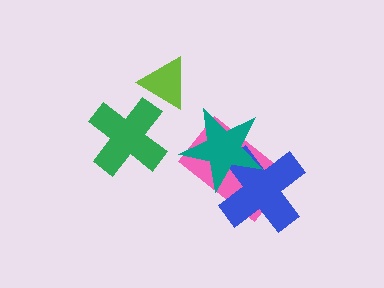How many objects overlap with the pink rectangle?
2 objects overlap with the pink rectangle.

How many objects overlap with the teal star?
2 objects overlap with the teal star.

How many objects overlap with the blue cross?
2 objects overlap with the blue cross.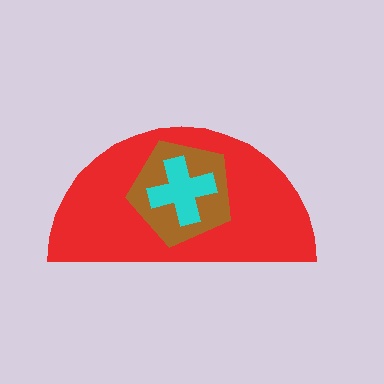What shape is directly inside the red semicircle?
The brown pentagon.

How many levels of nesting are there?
3.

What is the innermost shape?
The cyan cross.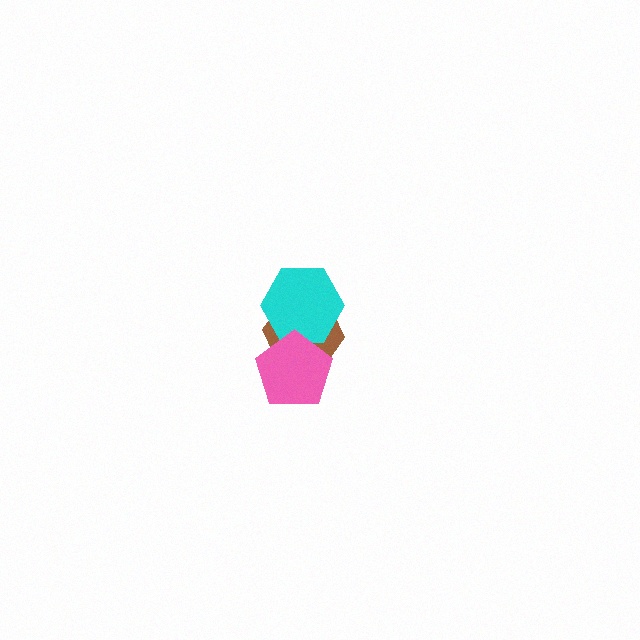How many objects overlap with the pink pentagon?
2 objects overlap with the pink pentagon.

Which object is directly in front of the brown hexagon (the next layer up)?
The cyan hexagon is directly in front of the brown hexagon.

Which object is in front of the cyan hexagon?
The pink pentagon is in front of the cyan hexagon.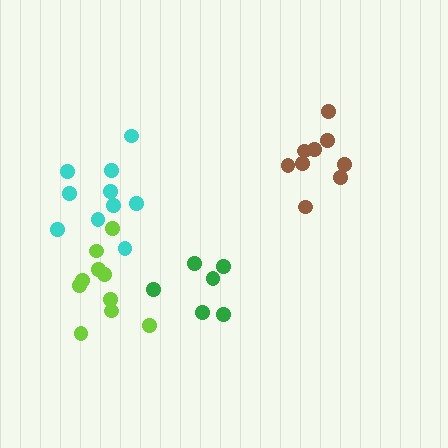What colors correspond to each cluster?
The clusters are colored: green, lime, brown, cyan.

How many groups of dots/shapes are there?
There are 4 groups.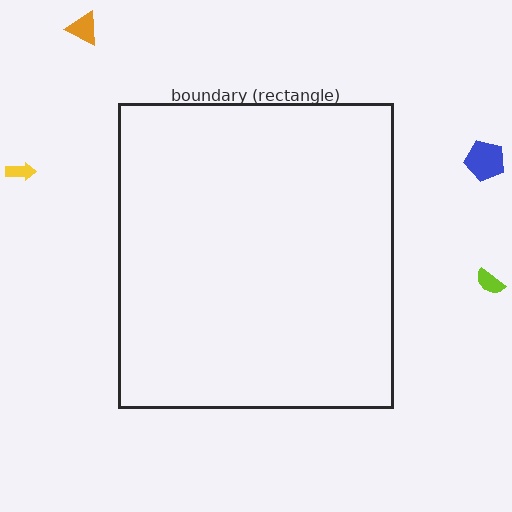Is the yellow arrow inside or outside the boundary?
Outside.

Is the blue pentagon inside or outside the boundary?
Outside.